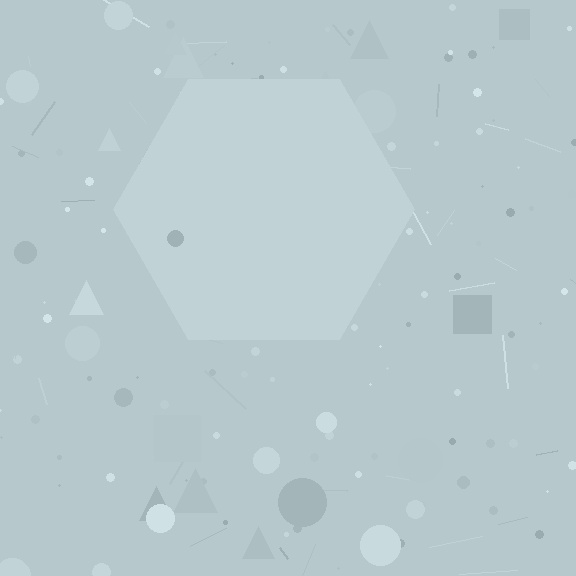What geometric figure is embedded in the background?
A hexagon is embedded in the background.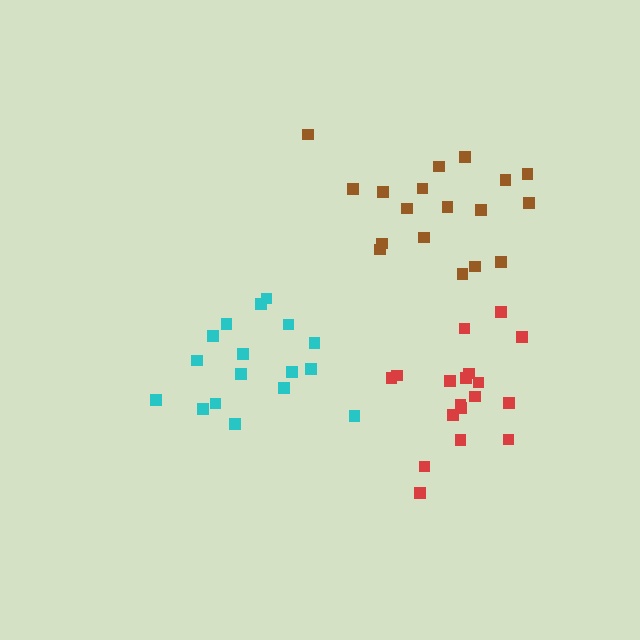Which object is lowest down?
The red cluster is bottommost.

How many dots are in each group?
Group 1: 18 dots, Group 2: 17 dots, Group 3: 18 dots (53 total).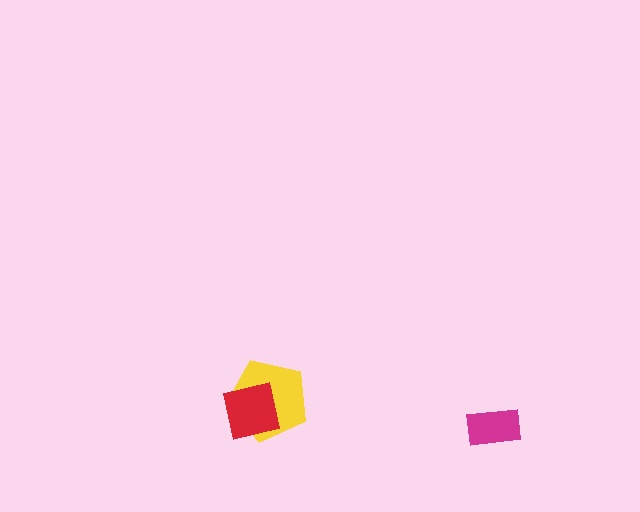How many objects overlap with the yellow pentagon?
1 object overlaps with the yellow pentagon.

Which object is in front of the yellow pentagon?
The red square is in front of the yellow pentagon.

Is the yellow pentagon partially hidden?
Yes, it is partially covered by another shape.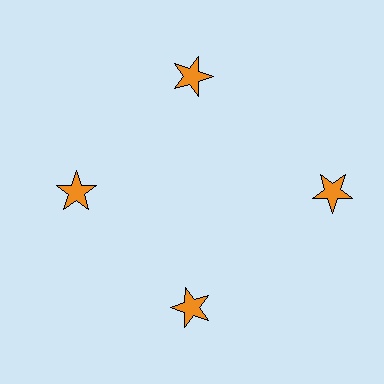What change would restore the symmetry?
The symmetry would be restored by moving it inward, back onto the ring so that all 4 stars sit at equal angles and equal distance from the center.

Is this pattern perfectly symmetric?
No. The 4 orange stars are arranged in a ring, but one element near the 3 o'clock position is pushed outward from the center, breaking the 4-fold rotational symmetry.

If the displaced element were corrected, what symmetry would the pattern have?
It would have 4-fold rotational symmetry — the pattern would map onto itself every 90 degrees.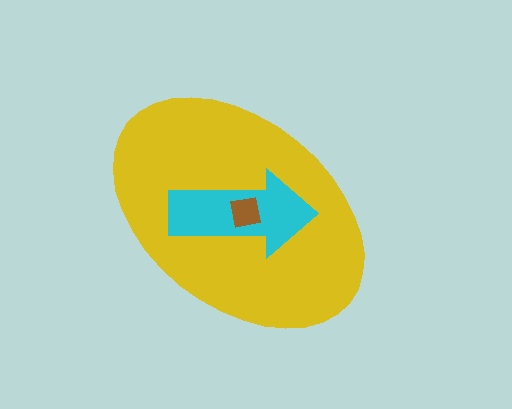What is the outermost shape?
The yellow ellipse.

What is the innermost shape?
The brown square.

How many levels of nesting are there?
3.